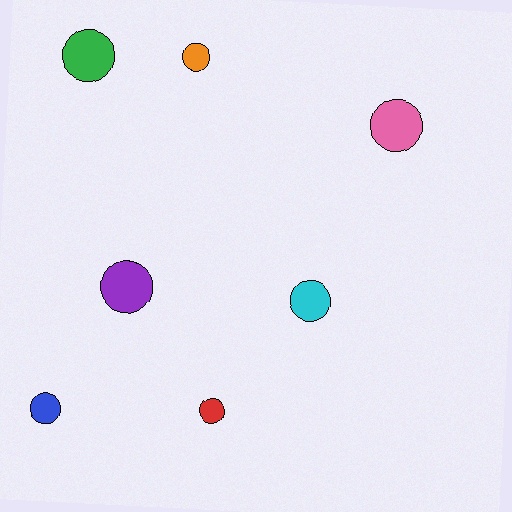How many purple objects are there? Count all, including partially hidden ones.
There is 1 purple object.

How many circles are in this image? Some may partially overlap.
There are 7 circles.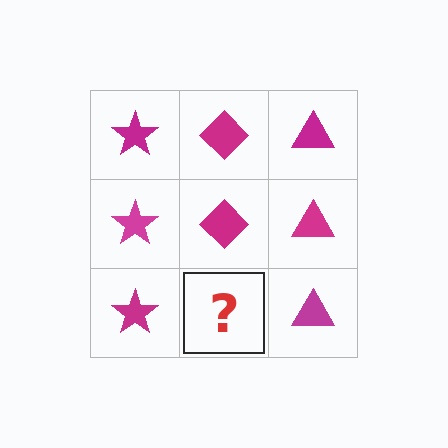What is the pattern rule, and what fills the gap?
The rule is that each column has a consistent shape. The gap should be filled with a magenta diamond.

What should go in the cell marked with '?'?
The missing cell should contain a magenta diamond.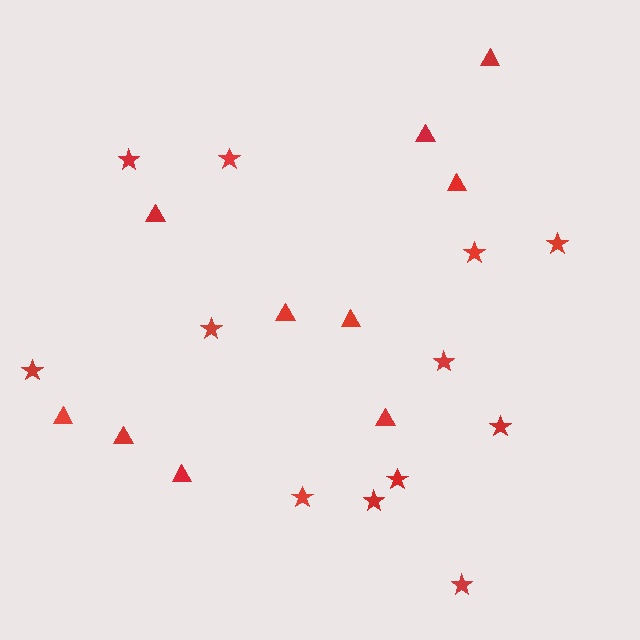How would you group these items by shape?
There are 2 groups: one group of triangles (10) and one group of stars (12).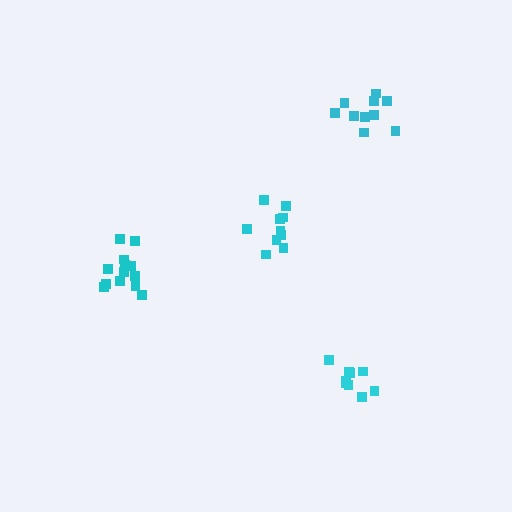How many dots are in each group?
Group 1: 10 dots, Group 2: 9 dots, Group 3: 13 dots, Group 4: 10 dots (42 total).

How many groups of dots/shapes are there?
There are 4 groups.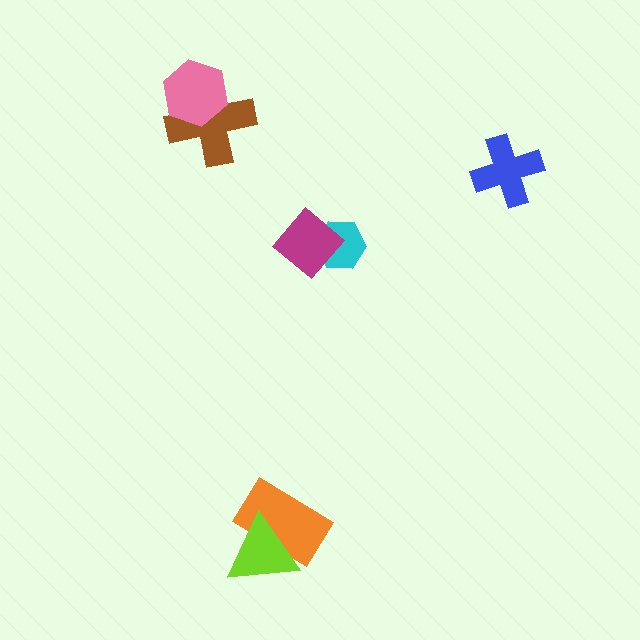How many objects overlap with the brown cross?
1 object overlaps with the brown cross.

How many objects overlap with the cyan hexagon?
1 object overlaps with the cyan hexagon.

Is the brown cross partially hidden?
Yes, it is partially covered by another shape.